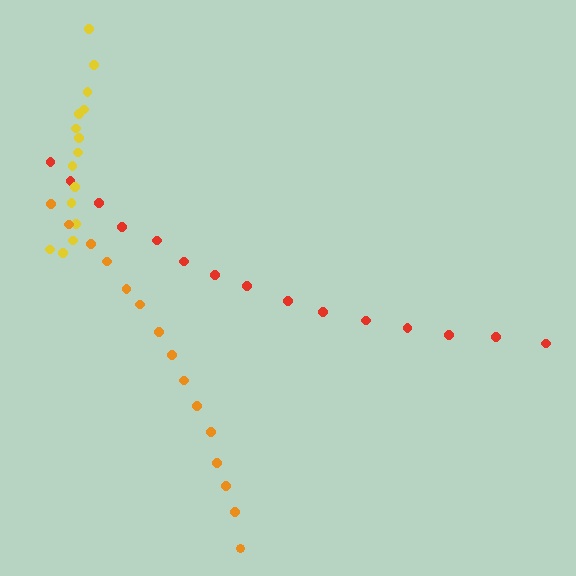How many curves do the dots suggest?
There are 3 distinct paths.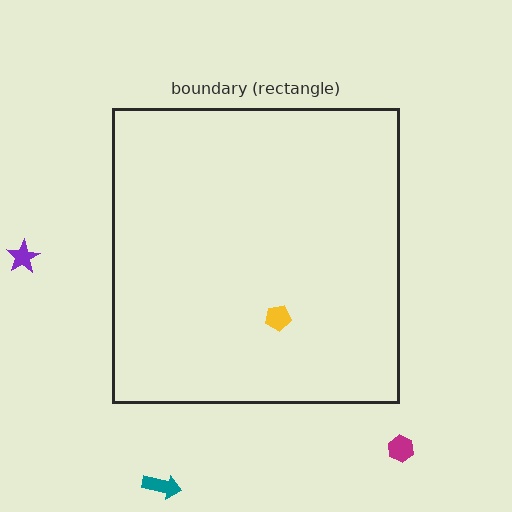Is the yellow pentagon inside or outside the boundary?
Inside.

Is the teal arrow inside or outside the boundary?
Outside.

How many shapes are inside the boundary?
1 inside, 3 outside.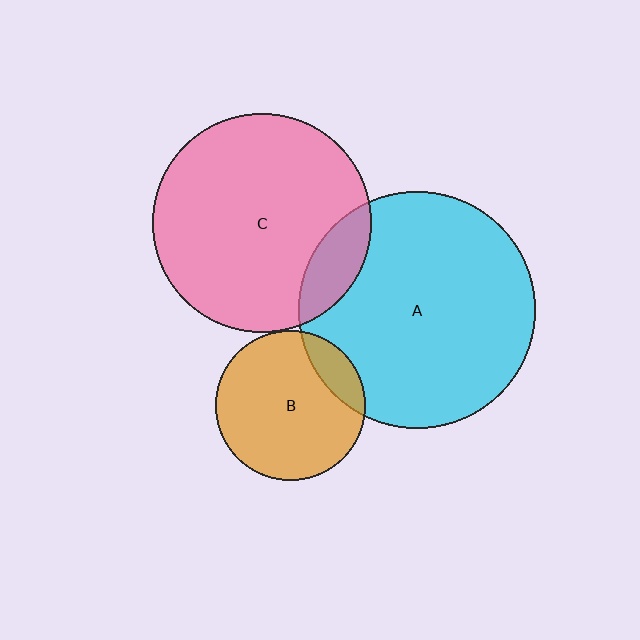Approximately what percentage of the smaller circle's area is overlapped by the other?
Approximately 15%.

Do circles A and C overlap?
Yes.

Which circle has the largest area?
Circle A (cyan).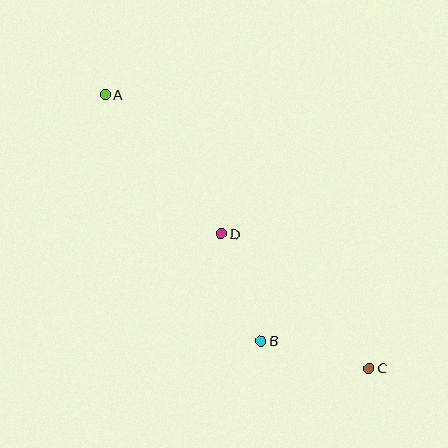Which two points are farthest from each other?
Points A and C are farthest from each other.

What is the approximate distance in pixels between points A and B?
The distance between A and B is approximately 292 pixels.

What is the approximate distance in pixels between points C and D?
The distance between C and D is approximately 200 pixels.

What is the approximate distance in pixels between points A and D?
The distance between A and D is approximately 182 pixels.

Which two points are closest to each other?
Points B and C are closest to each other.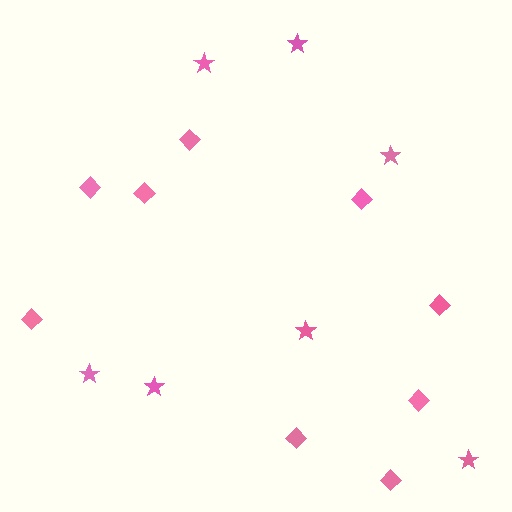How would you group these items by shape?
There are 2 groups: one group of stars (7) and one group of diamonds (9).